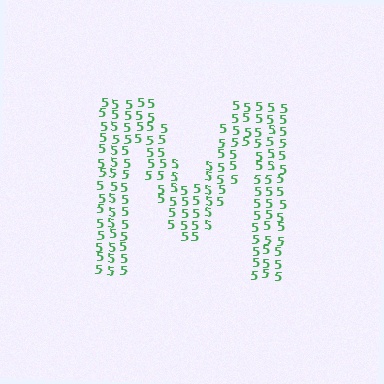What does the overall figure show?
The overall figure shows the letter M.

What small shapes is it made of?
It is made of small digit 5's.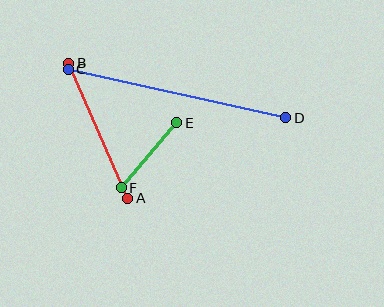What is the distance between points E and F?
The distance is approximately 85 pixels.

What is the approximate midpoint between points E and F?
The midpoint is at approximately (149, 155) pixels.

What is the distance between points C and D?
The distance is approximately 223 pixels.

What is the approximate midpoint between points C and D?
The midpoint is at approximately (177, 93) pixels.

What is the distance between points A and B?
The distance is approximately 147 pixels.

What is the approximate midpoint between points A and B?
The midpoint is at approximately (98, 131) pixels.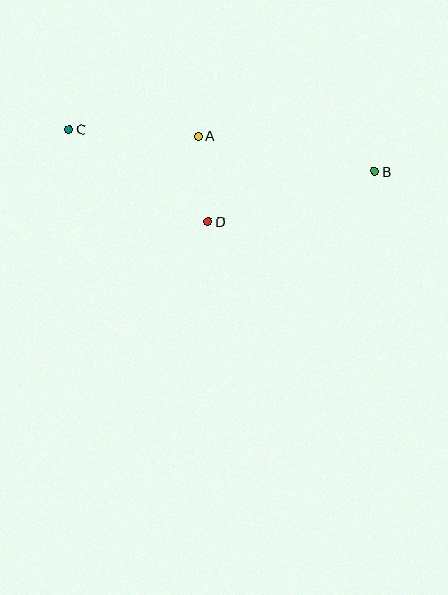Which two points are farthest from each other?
Points B and C are farthest from each other.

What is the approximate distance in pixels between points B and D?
The distance between B and D is approximately 174 pixels.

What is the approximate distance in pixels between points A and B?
The distance between A and B is approximately 180 pixels.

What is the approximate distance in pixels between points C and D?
The distance between C and D is approximately 167 pixels.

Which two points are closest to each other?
Points A and D are closest to each other.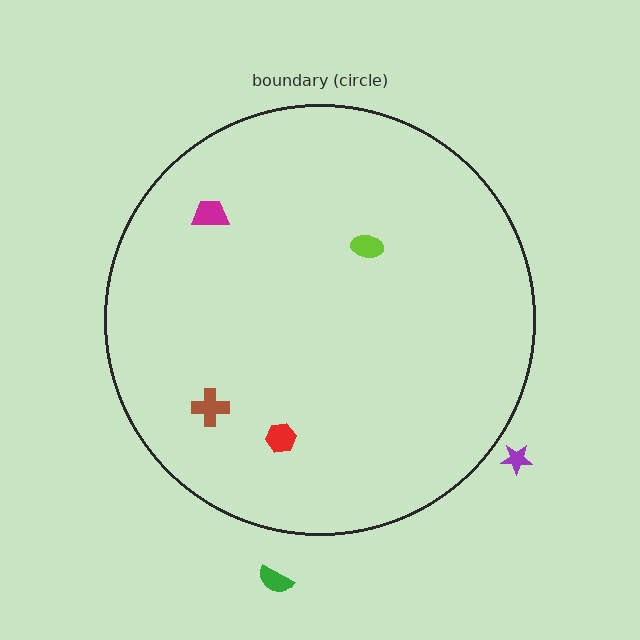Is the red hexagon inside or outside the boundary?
Inside.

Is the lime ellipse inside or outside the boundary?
Inside.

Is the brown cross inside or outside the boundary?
Inside.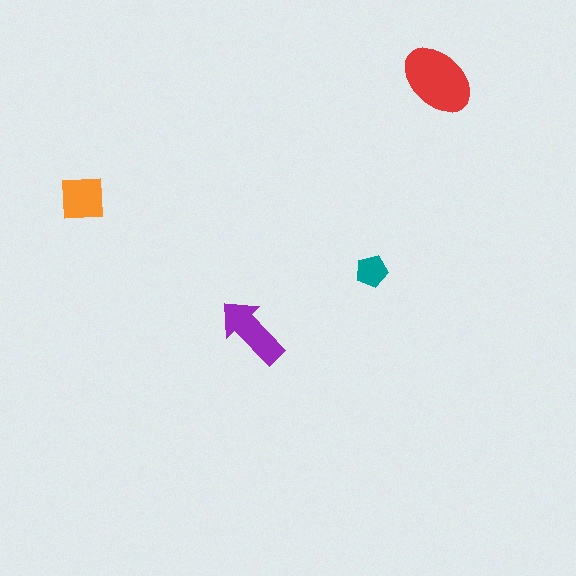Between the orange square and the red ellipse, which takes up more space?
The red ellipse.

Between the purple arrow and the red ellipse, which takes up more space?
The red ellipse.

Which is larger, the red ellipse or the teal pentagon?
The red ellipse.